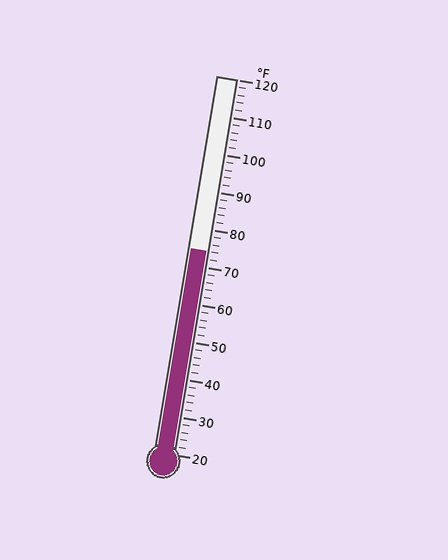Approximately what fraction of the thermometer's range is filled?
The thermometer is filled to approximately 55% of its range.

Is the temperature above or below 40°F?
The temperature is above 40°F.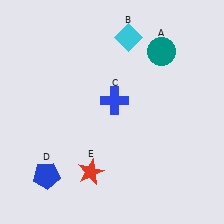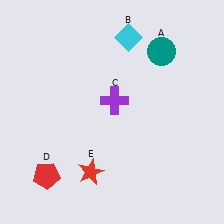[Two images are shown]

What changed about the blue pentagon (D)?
In Image 1, D is blue. In Image 2, it changed to red.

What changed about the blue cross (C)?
In Image 1, C is blue. In Image 2, it changed to purple.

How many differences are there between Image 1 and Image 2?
There are 2 differences between the two images.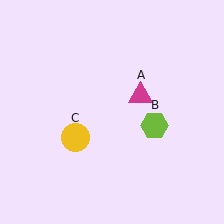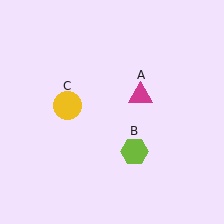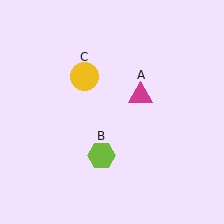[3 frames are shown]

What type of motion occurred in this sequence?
The lime hexagon (object B), yellow circle (object C) rotated clockwise around the center of the scene.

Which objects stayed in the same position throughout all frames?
Magenta triangle (object A) remained stationary.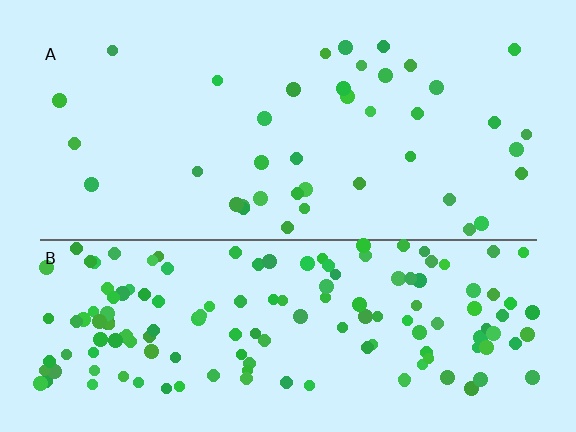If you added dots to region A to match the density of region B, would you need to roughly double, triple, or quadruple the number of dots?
Approximately quadruple.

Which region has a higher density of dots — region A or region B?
B (the bottom).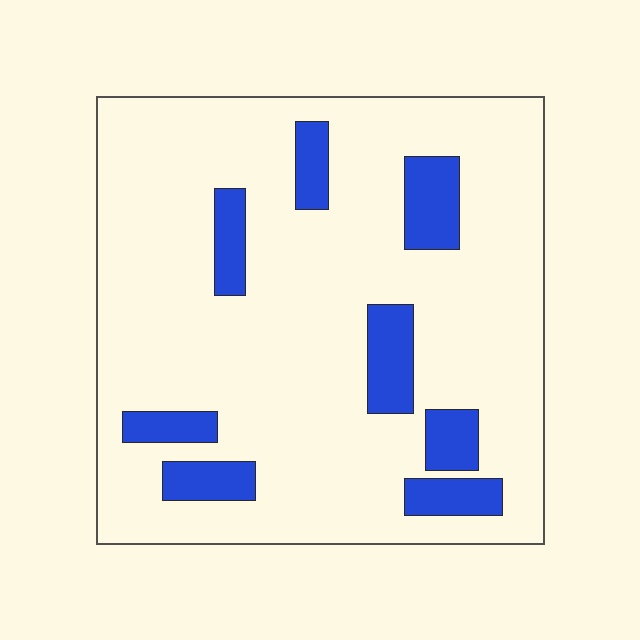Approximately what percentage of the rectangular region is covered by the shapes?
Approximately 15%.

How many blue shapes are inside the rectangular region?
8.